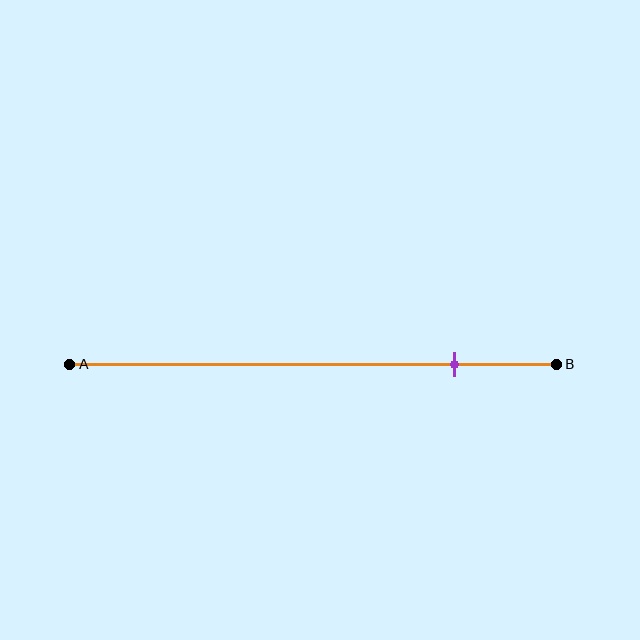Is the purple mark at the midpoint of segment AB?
No, the mark is at about 80% from A, not at the 50% midpoint.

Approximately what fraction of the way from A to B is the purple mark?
The purple mark is approximately 80% of the way from A to B.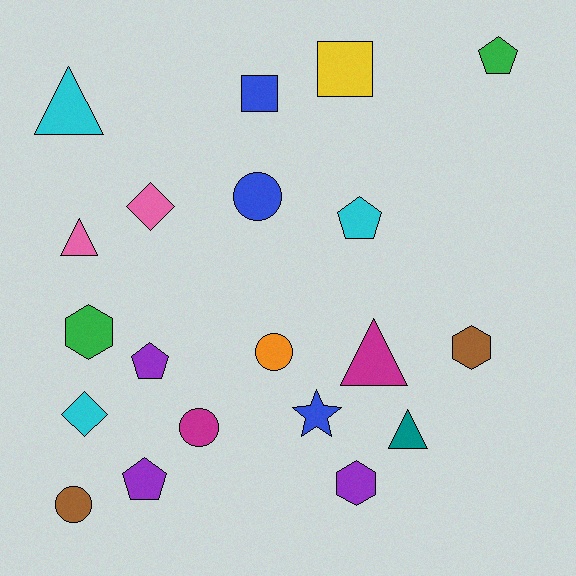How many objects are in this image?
There are 20 objects.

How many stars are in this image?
There is 1 star.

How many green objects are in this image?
There are 2 green objects.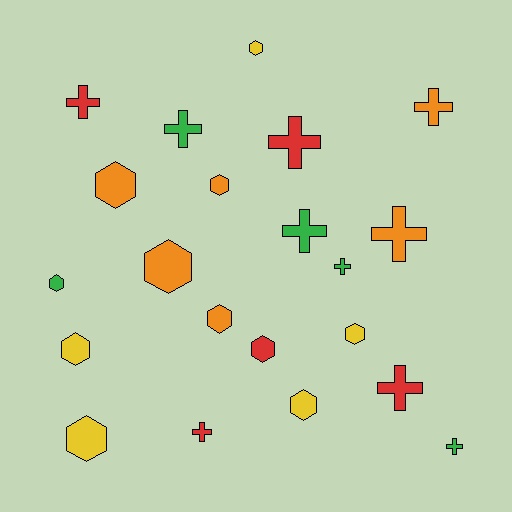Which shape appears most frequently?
Hexagon, with 11 objects.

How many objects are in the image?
There are 21 objects.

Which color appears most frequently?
Orange, with 6 objects.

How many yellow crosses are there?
There are no yellow crosses.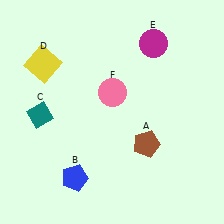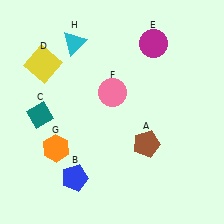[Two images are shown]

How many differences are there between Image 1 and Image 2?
There are 2 differences between the two images.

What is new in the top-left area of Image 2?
A cyan triangle (H) was added in the top-left area of Image 2.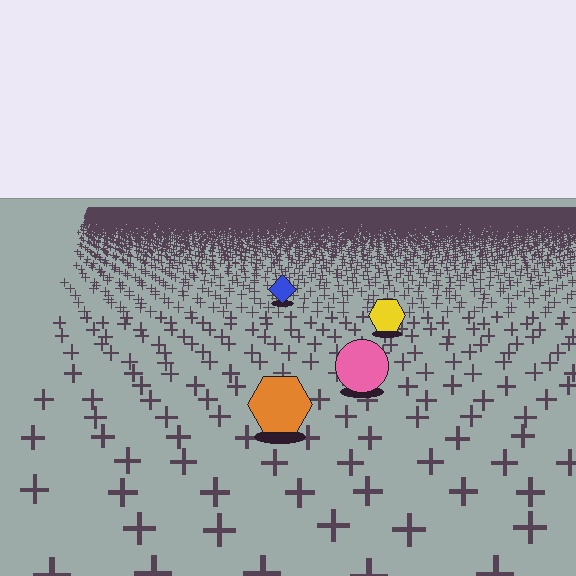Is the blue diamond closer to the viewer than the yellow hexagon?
No. The yellow hexagon is closer — you can tell from the texture gradient: the ground texture is coarser near it.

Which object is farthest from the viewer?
The blue diamond is farthest from the viewer. It appears smaller and the ground texture around it is denser.